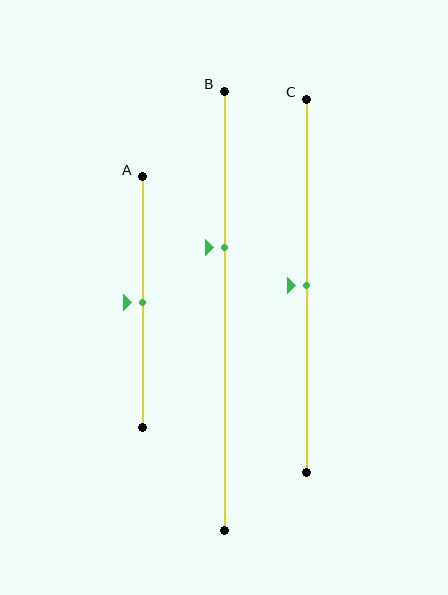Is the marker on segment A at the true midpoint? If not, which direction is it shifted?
Yes, the marker on segment A is at the true midpoint.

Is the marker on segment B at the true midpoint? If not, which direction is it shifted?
No, the marker on segment B is shifted upward by about 15% of the segment length.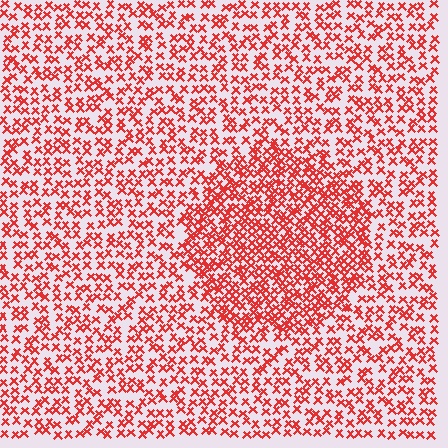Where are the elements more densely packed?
The elements are more densely packed inside the circle boundary.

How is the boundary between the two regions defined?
The boundary is defined by a change in element density (approximately 1.8x ratio). All elements are the same color, size, and shape.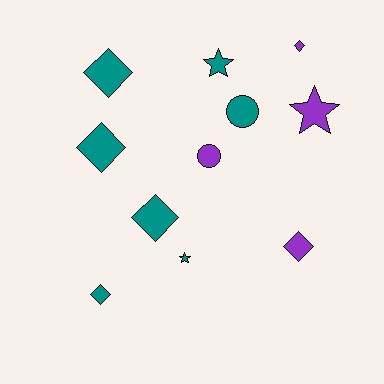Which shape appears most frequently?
Diamond, with 6 objects.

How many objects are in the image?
There are 11 objects.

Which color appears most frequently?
Teal, with 7 objects.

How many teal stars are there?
There are 2 teal stars.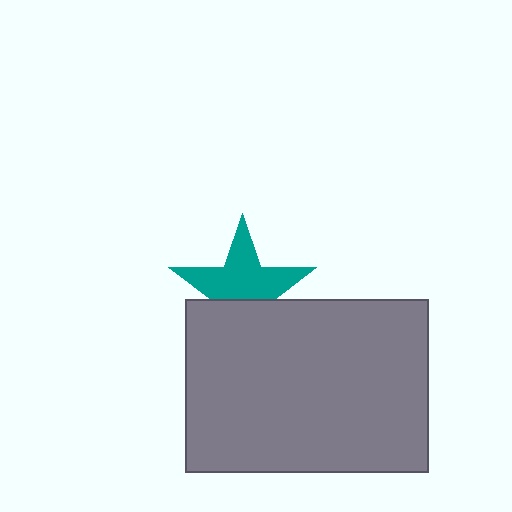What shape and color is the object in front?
The object in front is a gray rectangle.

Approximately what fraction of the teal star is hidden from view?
Roughly 38% of the teal star is hidden behind the gray rectangle.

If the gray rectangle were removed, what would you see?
You would see the complete teal star.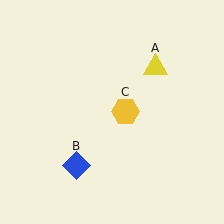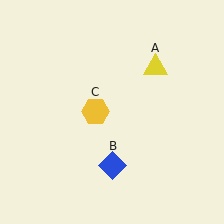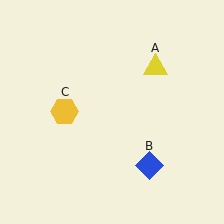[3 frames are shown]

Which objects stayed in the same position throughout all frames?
Yellow triangle (object A) remained stationary.